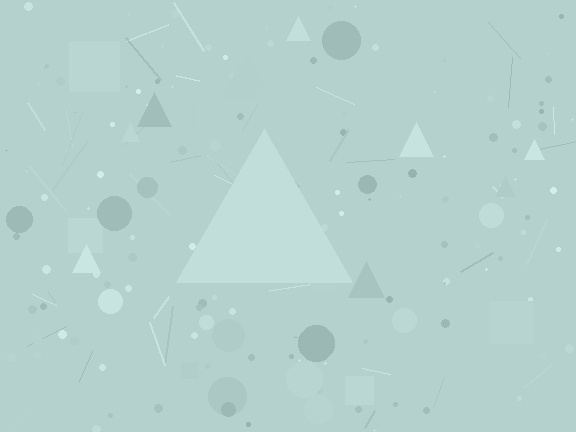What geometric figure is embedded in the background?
A triangle is embedded in the background.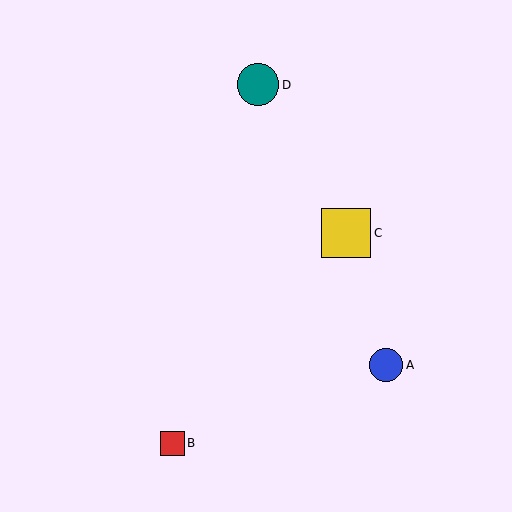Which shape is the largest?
The yellow square (labeled C) is the largest.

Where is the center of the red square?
The center of the red square is at (172, 443).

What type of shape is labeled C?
Shape C is a yellow square.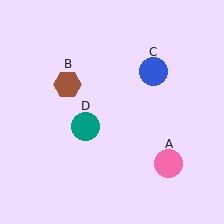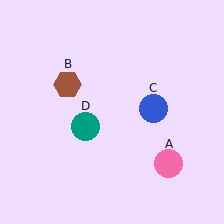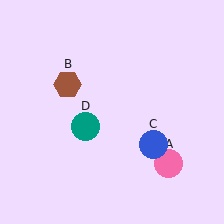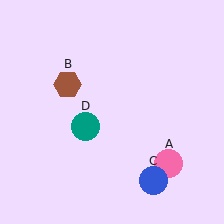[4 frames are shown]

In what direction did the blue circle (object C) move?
The blue circle (object C) moved down.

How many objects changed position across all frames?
1 object changed position: blue circle (object C).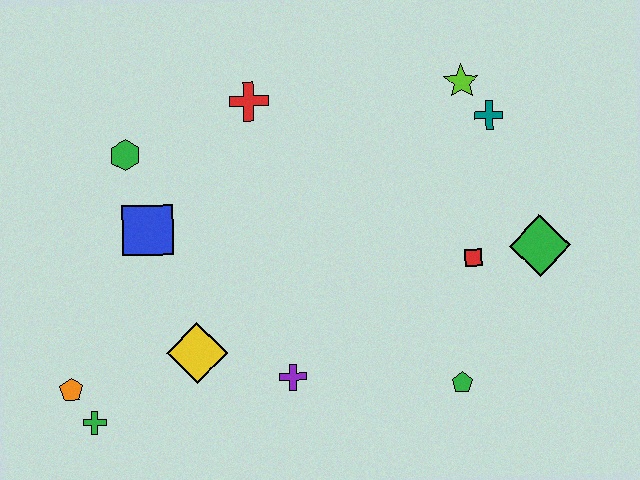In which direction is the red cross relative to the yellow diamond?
The red cross is above the yellow diamond.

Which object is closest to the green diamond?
The red square is closest to the green diamond.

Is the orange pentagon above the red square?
No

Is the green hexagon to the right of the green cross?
Yes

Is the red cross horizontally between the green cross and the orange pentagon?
No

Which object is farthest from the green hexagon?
The green diamond is farthest from the green hexagon.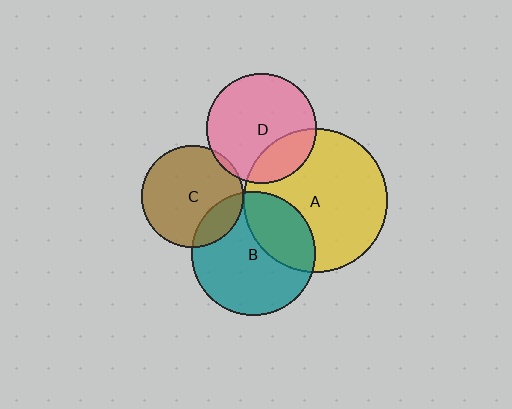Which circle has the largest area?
Circle A (yellow).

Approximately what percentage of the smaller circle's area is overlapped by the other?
Approximately 30%.